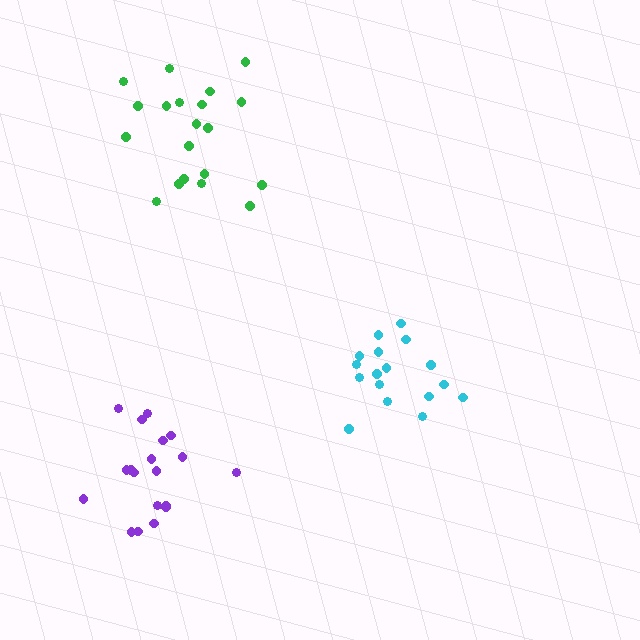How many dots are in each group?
Group 1: 17 dots, Group 2: 20 dots, Group 3: 19 dots (56 total).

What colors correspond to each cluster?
The clusters are colored: cyan, green, purple.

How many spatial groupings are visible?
There are 3 spatial groupings.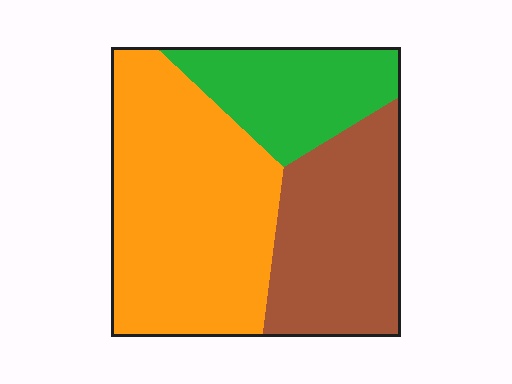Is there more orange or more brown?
Orange.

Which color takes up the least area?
Green, at roughly 20%.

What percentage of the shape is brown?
Brown covers about 30% of the shape.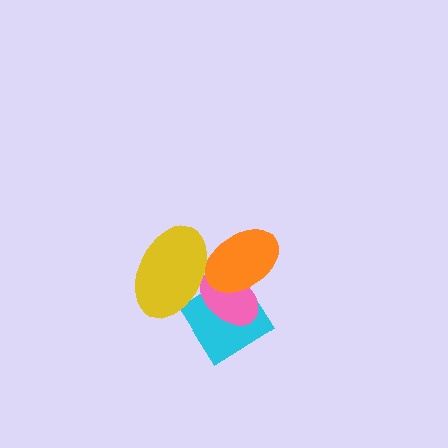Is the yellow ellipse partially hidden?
Yes, it is partially covered by another shape.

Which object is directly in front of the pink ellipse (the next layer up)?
The yellow ellipse is directly in front of the pink ellipse.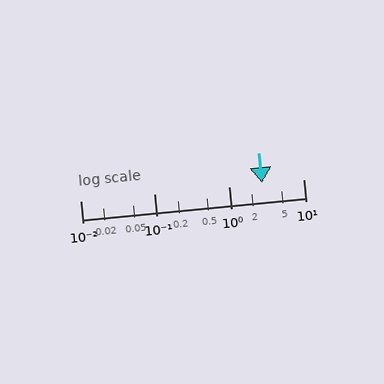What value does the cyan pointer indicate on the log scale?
The pointer indicates approximately 2.8.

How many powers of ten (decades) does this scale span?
The scale spans 3 decades, from 0.01 to 10.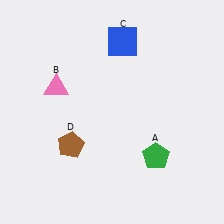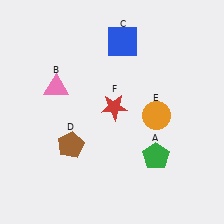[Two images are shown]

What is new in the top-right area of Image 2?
A red star (F) was added in the top-right area of Image 2.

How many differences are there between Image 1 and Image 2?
There are 2 differences between the two images.